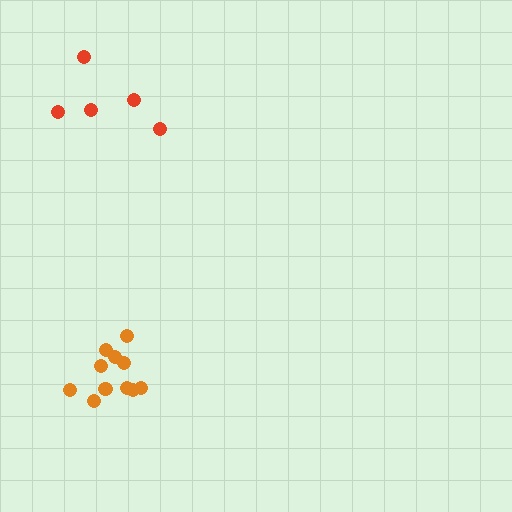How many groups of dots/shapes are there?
There are 2 groups.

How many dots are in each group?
Group 1: 5 dots, Group 2: 11 dots (16 total).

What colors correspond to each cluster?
The clusters are colored: red, orange.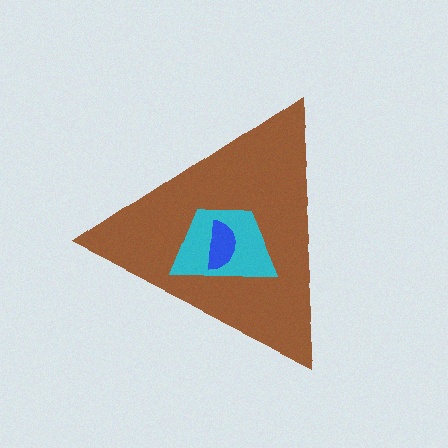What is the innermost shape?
The blue semicircle.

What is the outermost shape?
The brown triangle.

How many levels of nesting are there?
3.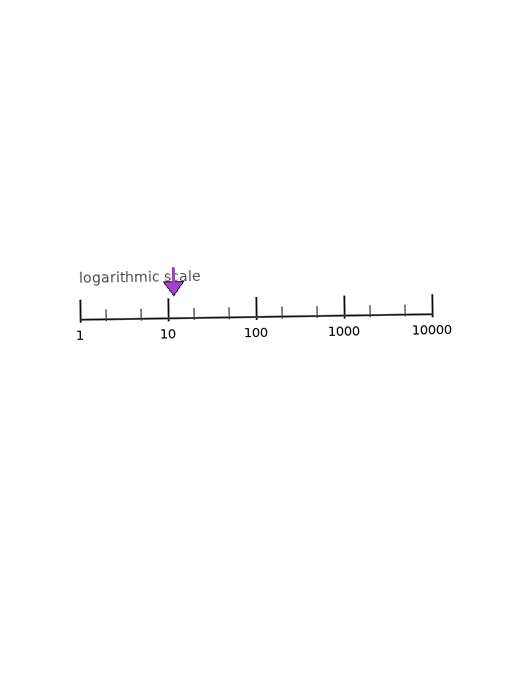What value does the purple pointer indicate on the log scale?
The pointer indicates approximately 12.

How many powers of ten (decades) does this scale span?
The scale spans 4 decades, from 1 to 10000.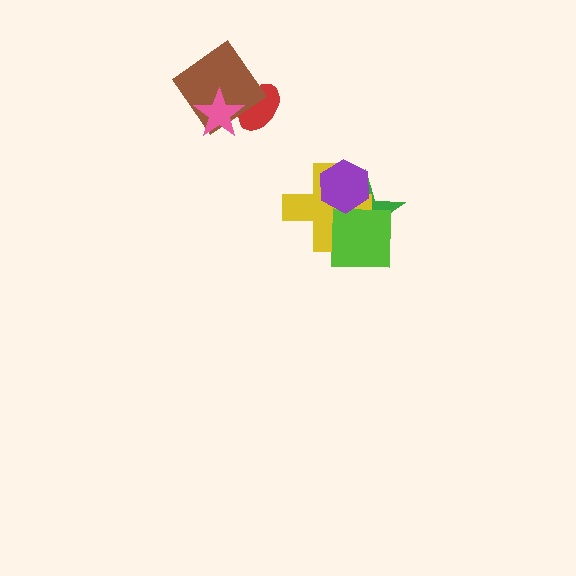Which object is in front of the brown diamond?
The pink star is in front of the brown diamond.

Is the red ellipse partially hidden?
Yes, it is partially covered by another shape.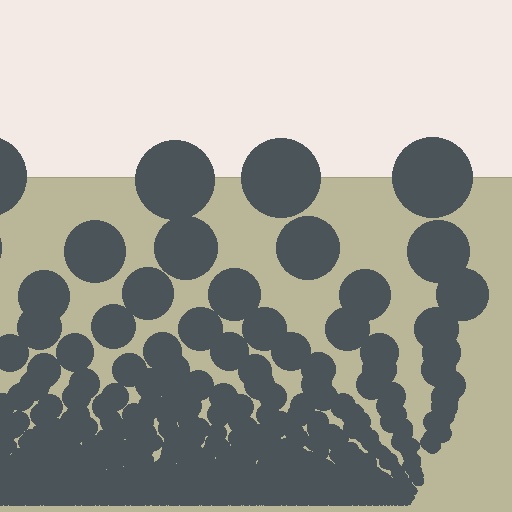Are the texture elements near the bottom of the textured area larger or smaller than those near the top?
Smaller. The gradient is inverted — elements near the bottom are smaller and denser.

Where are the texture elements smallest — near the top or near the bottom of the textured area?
Near the bottom.